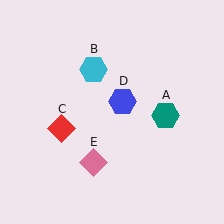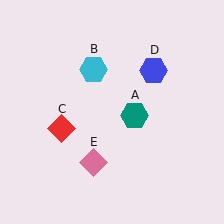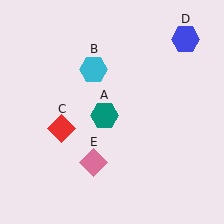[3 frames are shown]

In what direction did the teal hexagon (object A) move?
The teal hexagon (object A) moved left.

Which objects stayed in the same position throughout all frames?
Cyan hexagon (object B) and red diamond (object C) and pink diamond (object E) remained stationary.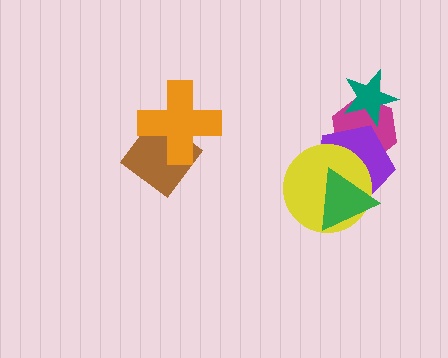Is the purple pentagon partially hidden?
Yes, it is partially covered by another shape.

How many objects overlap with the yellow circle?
3 objects overlap with the yellow circle.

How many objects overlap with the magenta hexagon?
3 objects overlap with the magenta hexagon.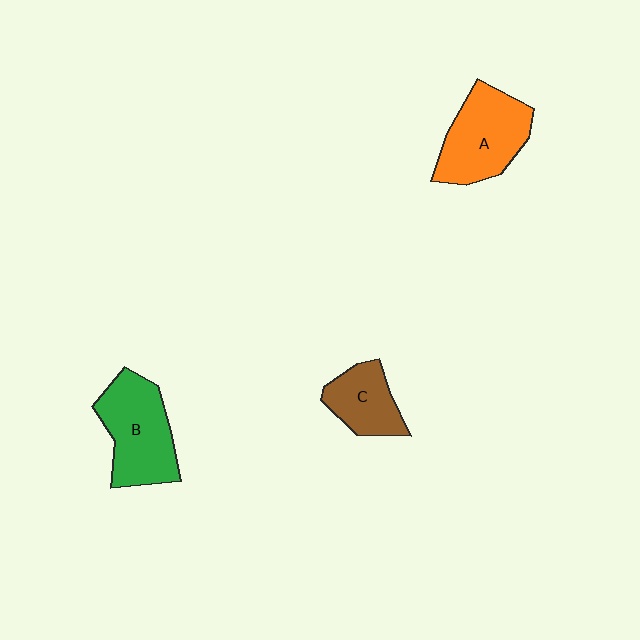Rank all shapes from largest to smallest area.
From largest to smallest: B (green), A (orange), C (brown).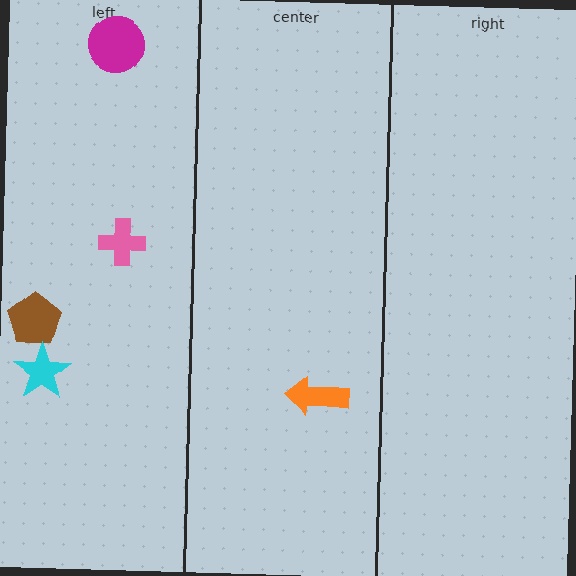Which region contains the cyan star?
The left region.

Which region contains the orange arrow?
The center region.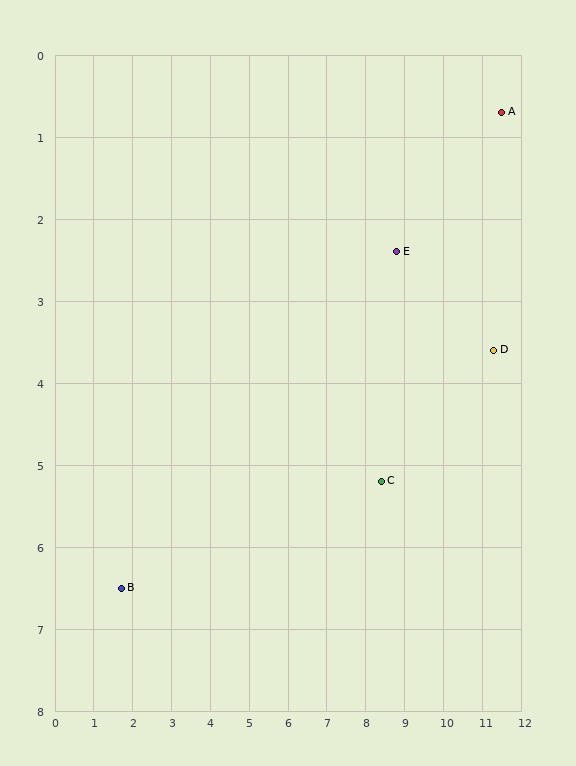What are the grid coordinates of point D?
Point D is at approximately (11.3, 3.6).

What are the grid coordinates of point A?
Point A is at approximately (11.5, 0.7).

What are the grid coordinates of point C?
Point C is at approximately (8.4, 5.2).